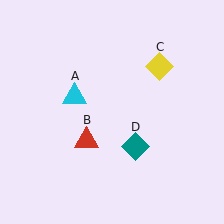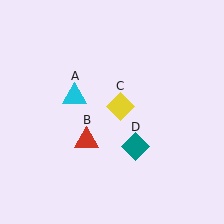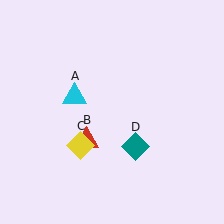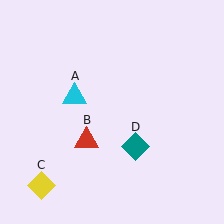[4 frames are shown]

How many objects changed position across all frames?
1 object changed position: yellow diamond (object C).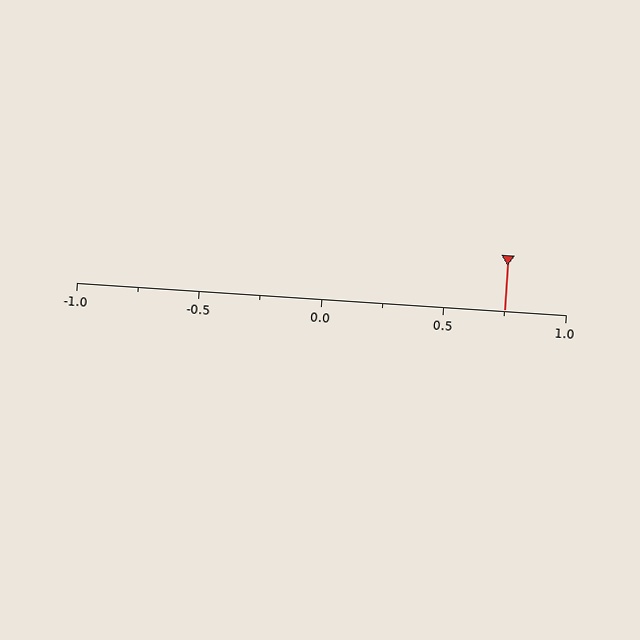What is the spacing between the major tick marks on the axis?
The major ticks are spaced 0.5 apart.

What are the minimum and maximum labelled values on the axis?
The axis runs from -1.0 to 1.0.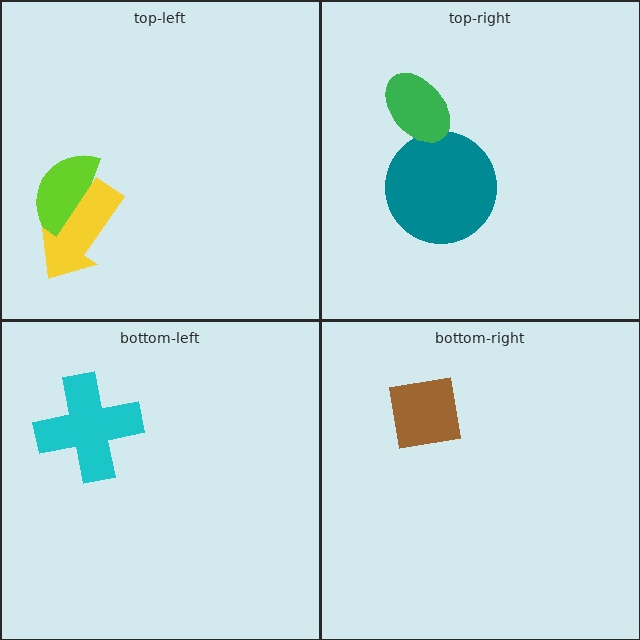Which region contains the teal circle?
The top-right region.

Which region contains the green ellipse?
The top-right region.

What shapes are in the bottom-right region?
The brown square.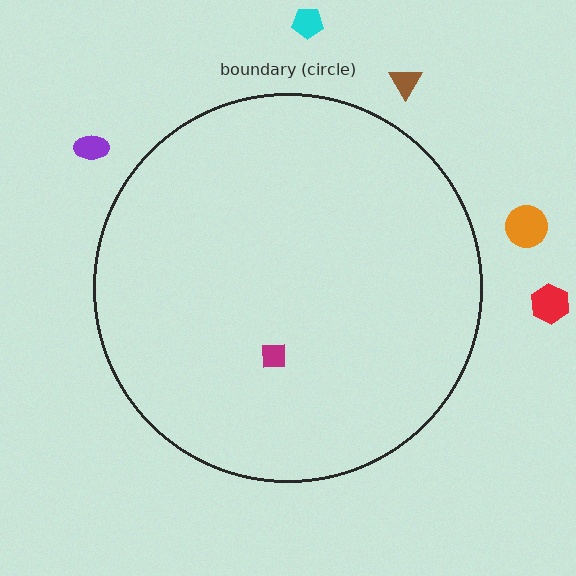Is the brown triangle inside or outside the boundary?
Outside.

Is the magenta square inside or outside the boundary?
Inside.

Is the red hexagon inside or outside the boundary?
Outside.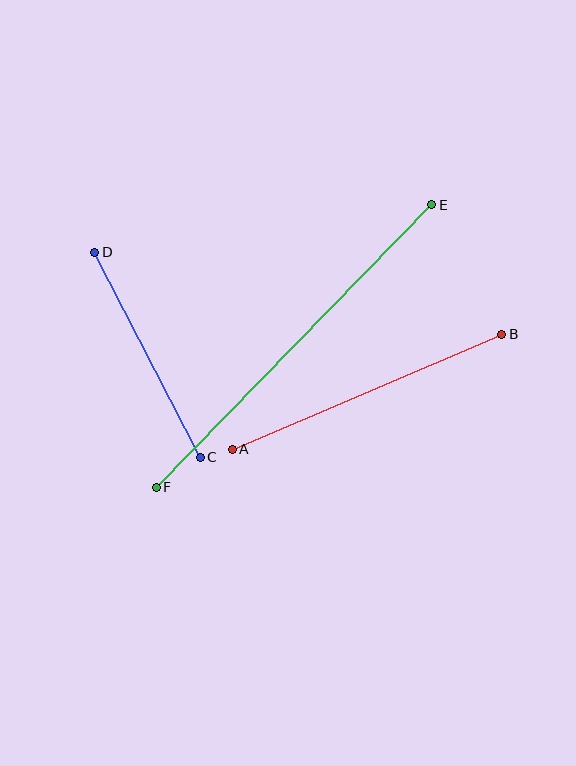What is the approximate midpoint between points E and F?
The midpoint is at approximately (294, 346) pixels.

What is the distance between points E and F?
The distance is approximately 394 pixels.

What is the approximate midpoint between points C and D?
The midpoint is at approximately (147, 355) pixels.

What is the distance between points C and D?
The distance is approximately 231 pixels.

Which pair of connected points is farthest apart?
Points E and F are farthest apart.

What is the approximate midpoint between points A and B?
The midpoint is at approximately (367, 392) pixels.